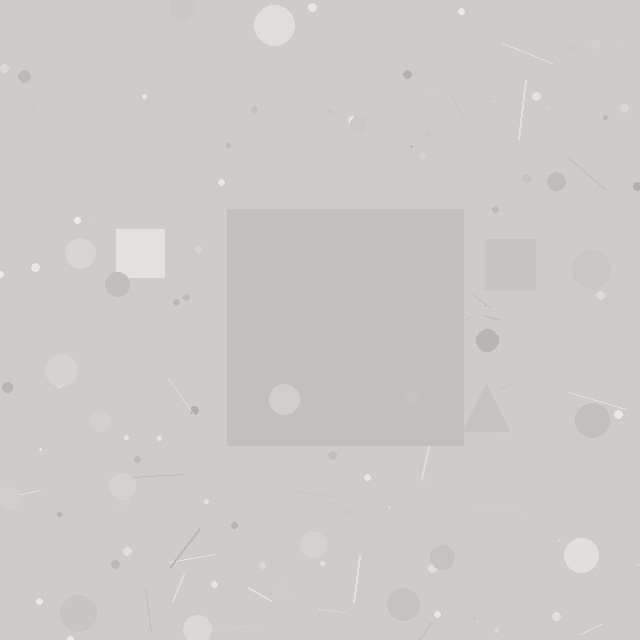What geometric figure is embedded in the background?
A square is embedded in the background.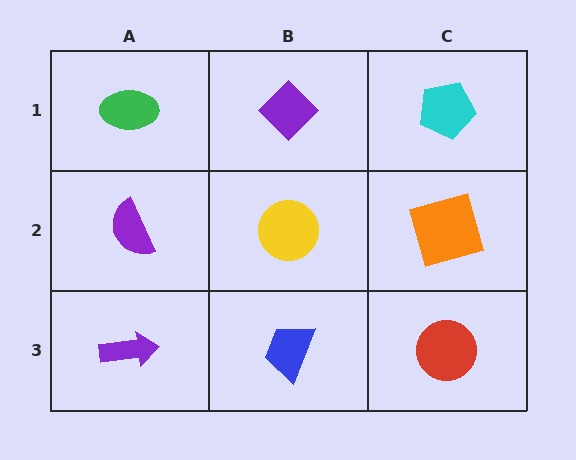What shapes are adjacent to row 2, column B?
A purple diamond (row 1, column B), a blue trapezoid (row 3, column B), a purple semicircle (row 2, column A), an orange square (row 2, column C).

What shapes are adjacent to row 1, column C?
An orange square (row 2, column C), a purple diamond (row 1, column B).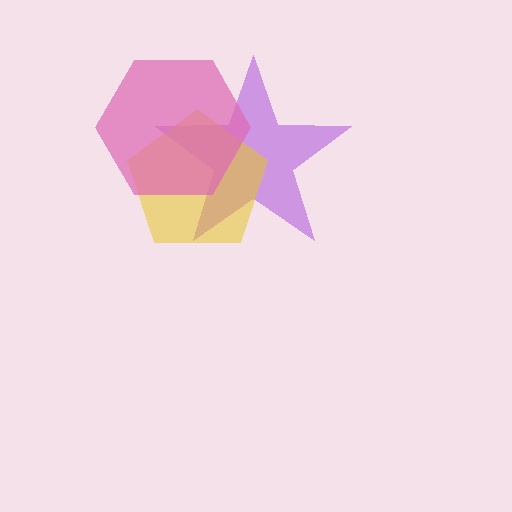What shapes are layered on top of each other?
The layered shapes are: a purple star, a yellow pentagon, a pink hexagon.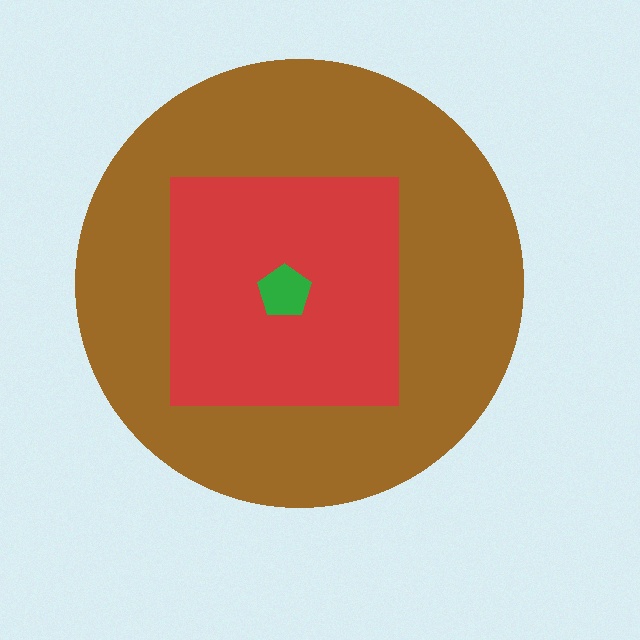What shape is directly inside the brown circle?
The red square.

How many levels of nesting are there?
3.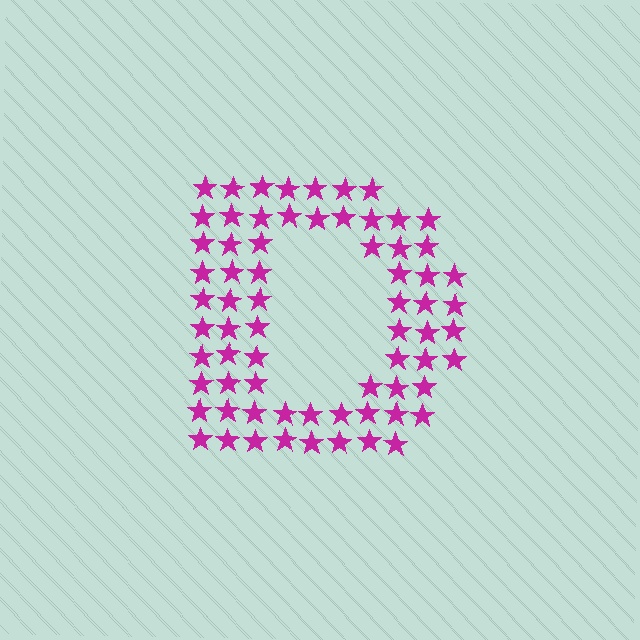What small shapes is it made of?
It is made of small stars.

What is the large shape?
The large shape is the letter D.